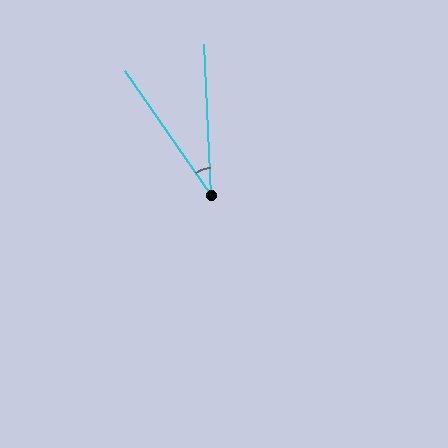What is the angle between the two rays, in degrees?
Approximately 32 degrees.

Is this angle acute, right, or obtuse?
It is acute.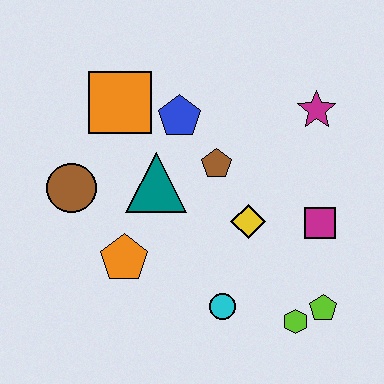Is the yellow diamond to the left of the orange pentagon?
No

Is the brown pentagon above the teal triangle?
Yes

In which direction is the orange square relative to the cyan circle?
The orange square is above the cyan circle.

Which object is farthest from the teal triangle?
The lime pentagon is farthest from the teal triangle.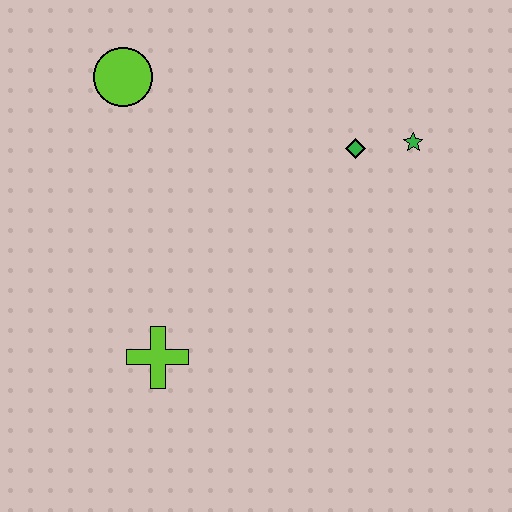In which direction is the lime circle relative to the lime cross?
The lime circle is above the lime cross.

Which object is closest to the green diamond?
The green star is closest to the green diamond.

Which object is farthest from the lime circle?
The green star is farthest from the lime circle.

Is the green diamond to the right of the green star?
No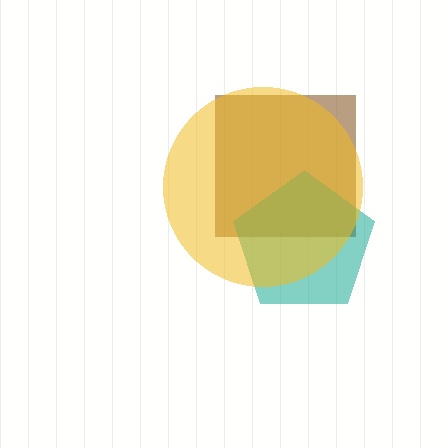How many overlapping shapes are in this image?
There are 3 overlapping shapes in the image.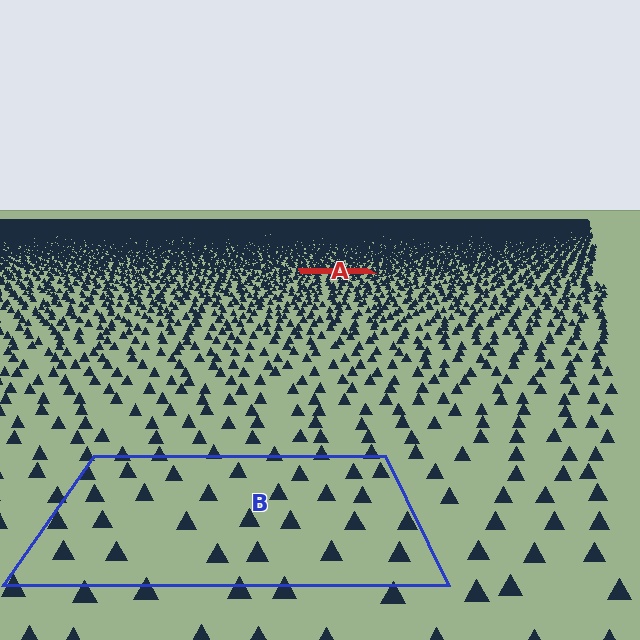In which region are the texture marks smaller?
The texture marks are smaller in region A, because it is farther away.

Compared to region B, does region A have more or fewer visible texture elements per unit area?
Region A has more texture elements per unit area — they are packed more densely because it is farther away.